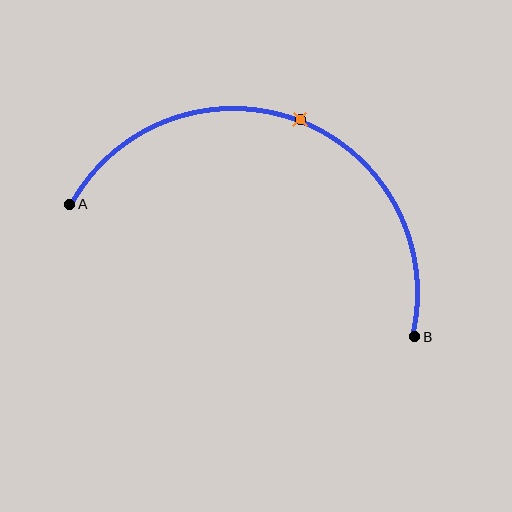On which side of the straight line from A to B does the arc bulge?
The arc bulges above the straight line connecting A and B.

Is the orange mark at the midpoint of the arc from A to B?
Yes. The orange mark lies on the arc at equal arc-length from both A and B — it is the arc midpoint.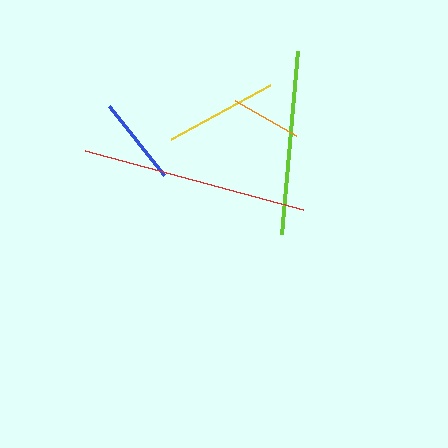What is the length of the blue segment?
The blue segment is approximately 89 pixels long.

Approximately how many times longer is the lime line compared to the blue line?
The lime line is approximately 2.1 times the length of the blue line.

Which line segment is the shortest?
The orange line is the shortest at approximately 71 pixels.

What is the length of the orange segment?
The orange segment is approximately 71 pixels long.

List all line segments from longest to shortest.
From longest to shortest: red, lime, yellow, blue, orange.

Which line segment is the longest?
The red line is the longest at approximately 226 pixels.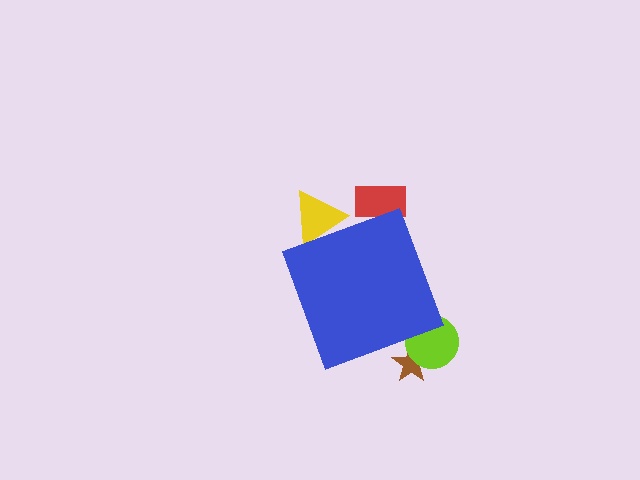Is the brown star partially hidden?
Yes, the brown star is partially hidden behind the blue diamond.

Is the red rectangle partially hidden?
Yes, the red rectangle is partially hidden behind the blue diamond.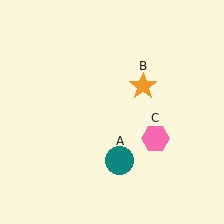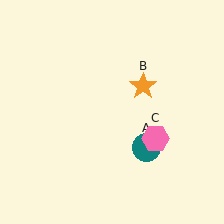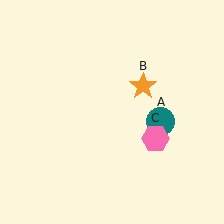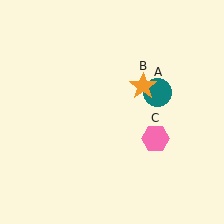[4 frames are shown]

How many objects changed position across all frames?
1 object changed position: teal circle (object A).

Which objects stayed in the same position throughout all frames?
Orange star (object B) and pink hexagon (object C) remained stationary.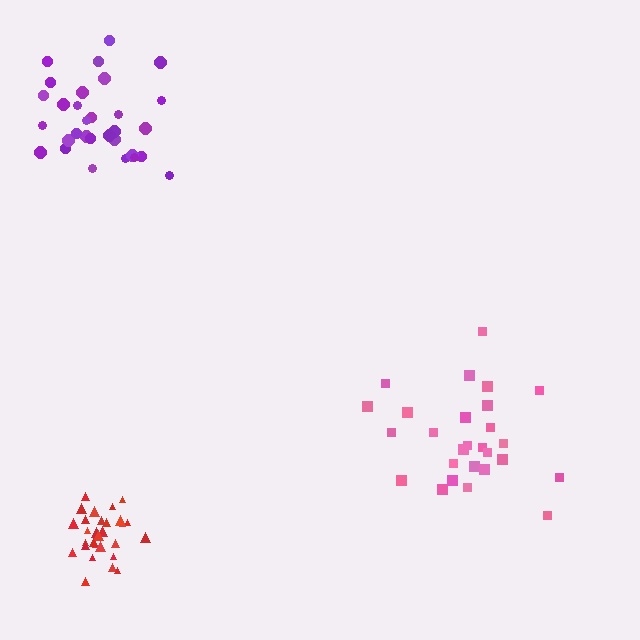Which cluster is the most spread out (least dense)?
Pink.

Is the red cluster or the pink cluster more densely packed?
Red.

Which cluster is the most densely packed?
Red.